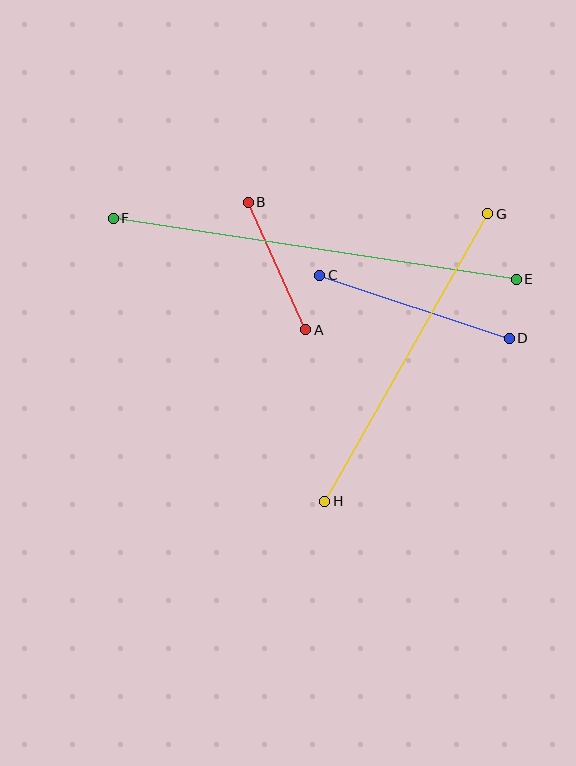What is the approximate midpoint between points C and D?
The midpoint is at approximately (414, 307) pixels.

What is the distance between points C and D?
The distance is approximately 200 pixels.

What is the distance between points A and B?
The distance is approximately 140 pixels.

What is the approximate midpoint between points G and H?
The midpoint is at approximately (406, 357) pixels.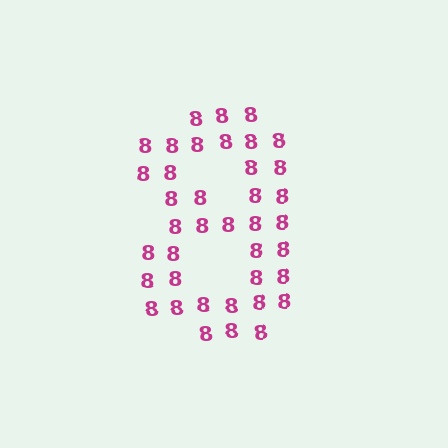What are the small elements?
The small elements are digit 8's.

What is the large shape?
The large shape is the digit 8.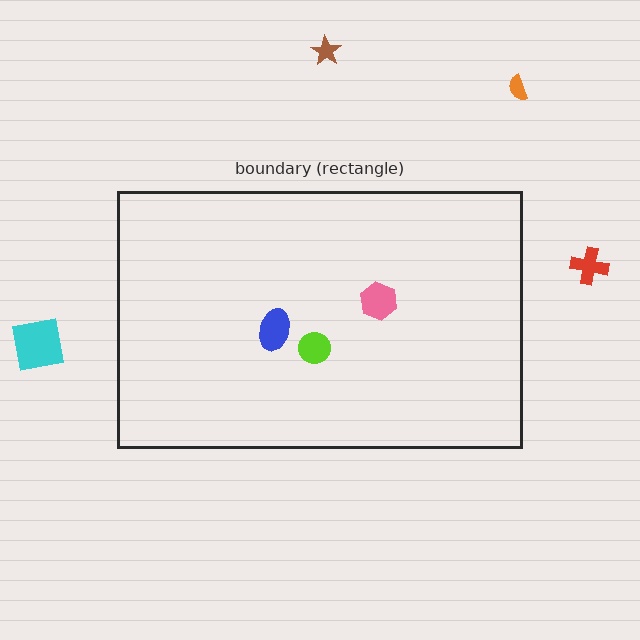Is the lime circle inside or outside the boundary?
Inside.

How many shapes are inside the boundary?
3 inside, 4 outside.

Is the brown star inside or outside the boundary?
Outside.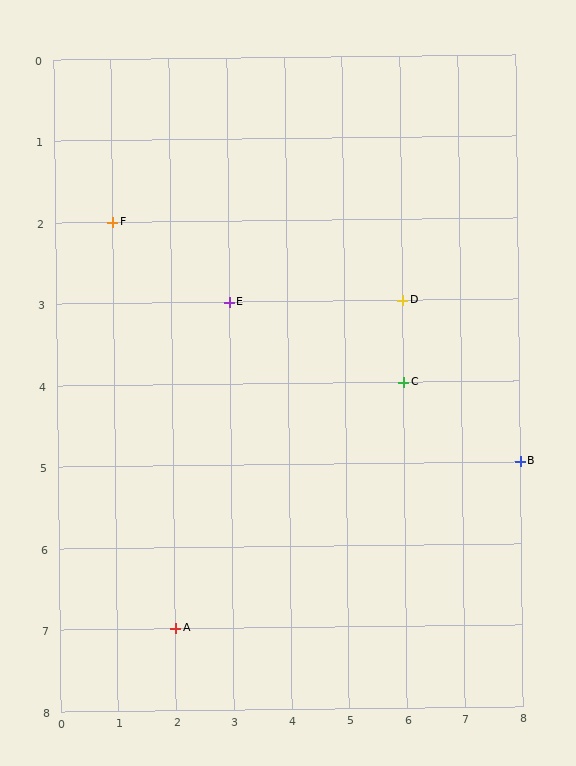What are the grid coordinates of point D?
Point D is at grid coordinates (6, 3).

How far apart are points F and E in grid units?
Points F and E are 2 columns and 1 row apart (about 2.2 grid units diagonally).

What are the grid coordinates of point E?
Point E is at grid coordinates (3, 3).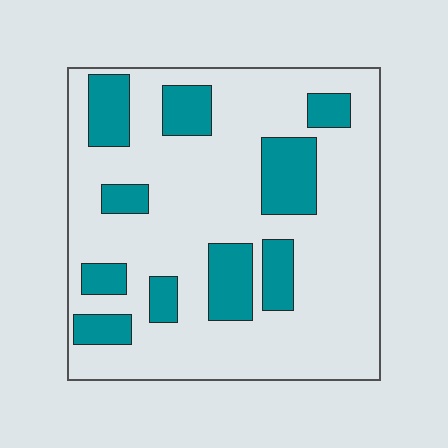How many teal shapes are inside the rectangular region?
10.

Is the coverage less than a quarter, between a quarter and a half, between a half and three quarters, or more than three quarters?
Less than a quarter.